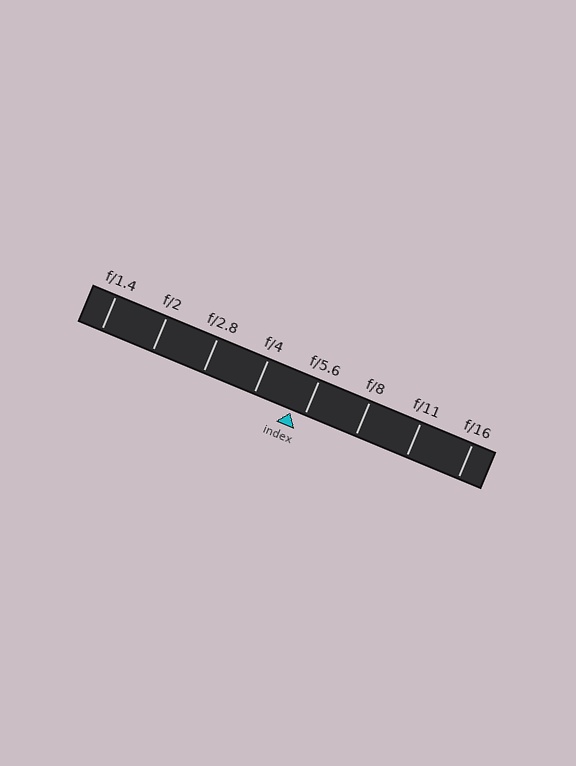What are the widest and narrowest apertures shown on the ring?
The widest aperture shown is f/1.4 and the narrowest is f/16.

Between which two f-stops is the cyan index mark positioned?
The index mark is between f/4 and f/5.6.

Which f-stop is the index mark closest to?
The index mark is closest to f/5.6.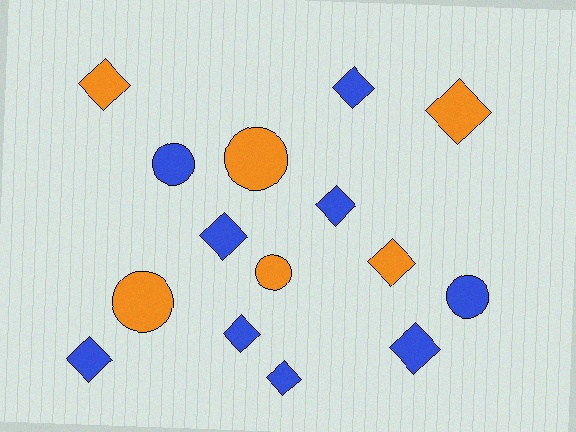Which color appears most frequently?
Blue, with 9 objects.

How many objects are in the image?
There are 15 objects.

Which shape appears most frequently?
Diamond, with 10 objects.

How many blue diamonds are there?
There are 7 blue diamonds.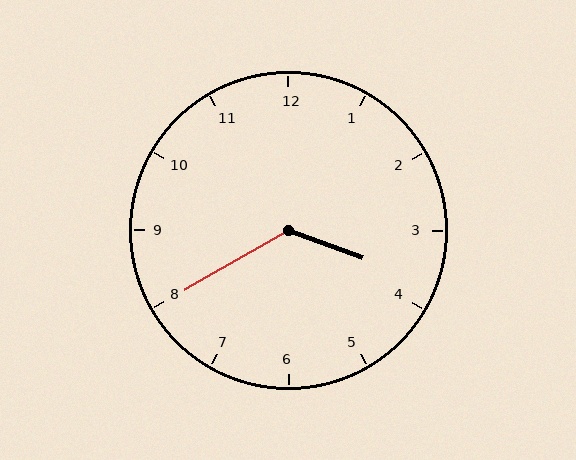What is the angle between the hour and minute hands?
Approximately 130 degrees.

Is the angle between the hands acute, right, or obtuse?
It is obtuse.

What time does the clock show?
3:40.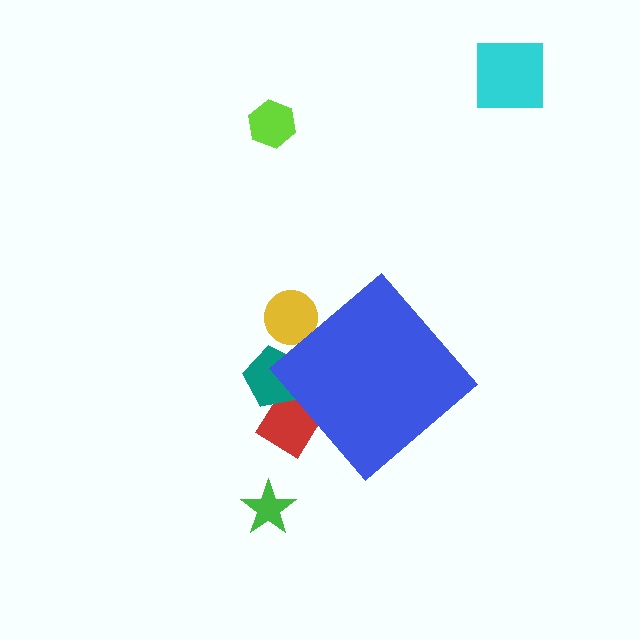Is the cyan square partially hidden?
No, the cyan square is fully visible.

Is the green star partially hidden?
No, the green star is fully visible.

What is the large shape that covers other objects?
A blue diamond.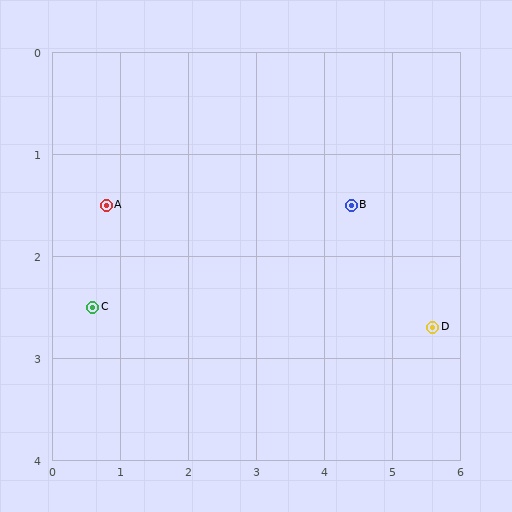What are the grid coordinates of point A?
Point A is at approximately (0.8, 1.5).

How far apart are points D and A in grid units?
Points D and A are about 4.9 grid units apart.